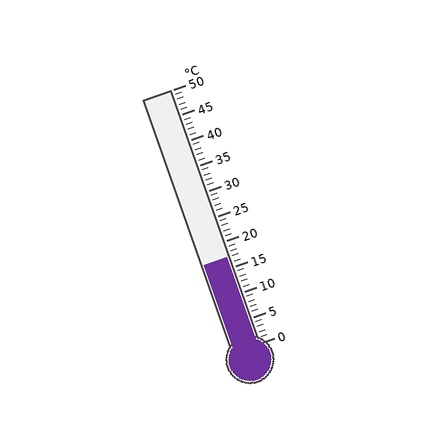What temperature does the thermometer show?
The thermometer shows approximately 17°C.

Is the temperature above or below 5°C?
The temperature is above 5°C.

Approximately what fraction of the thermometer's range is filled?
The thermometer is filled to approximately 35% of its range.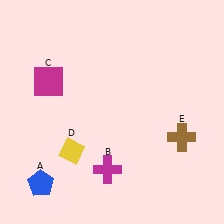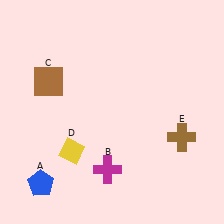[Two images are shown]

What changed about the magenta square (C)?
In Image 1, C is magenta. In Image 2, it changed to brown.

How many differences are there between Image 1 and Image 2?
There is 1 difference between the two images.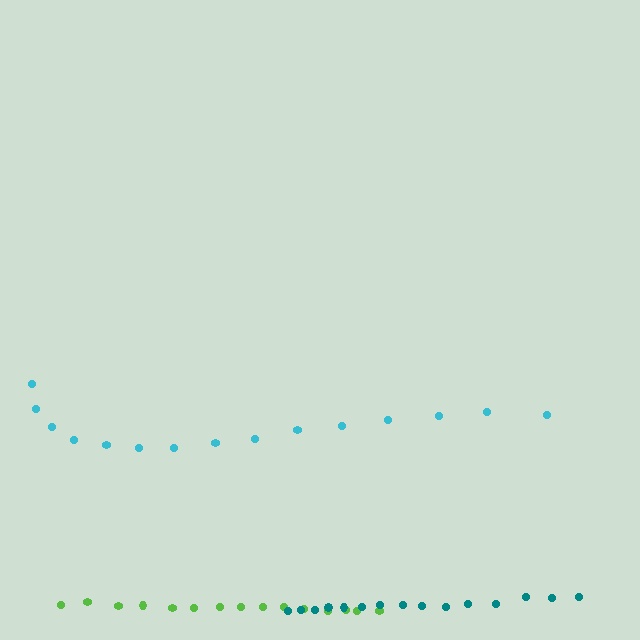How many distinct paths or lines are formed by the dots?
There are 3 distinct paths.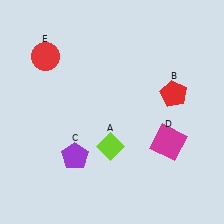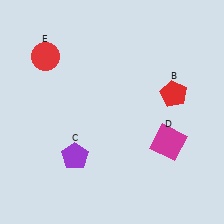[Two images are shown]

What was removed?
The lime diamond (A) was removed in Image 2.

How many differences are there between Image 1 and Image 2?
There is 1 difference between the two images.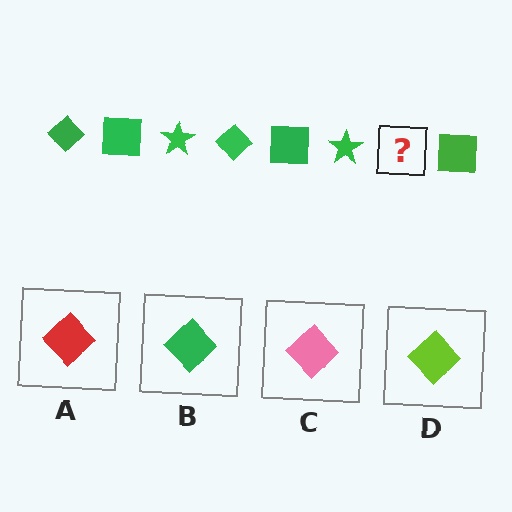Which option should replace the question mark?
Option B.